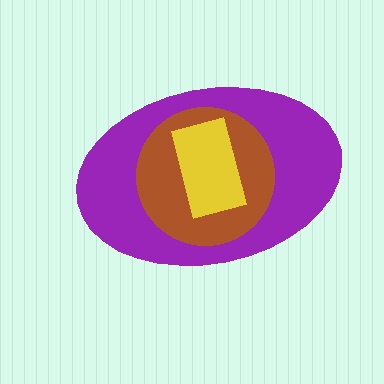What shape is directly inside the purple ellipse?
The brown circle.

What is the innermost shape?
The yellow rectangle.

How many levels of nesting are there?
3.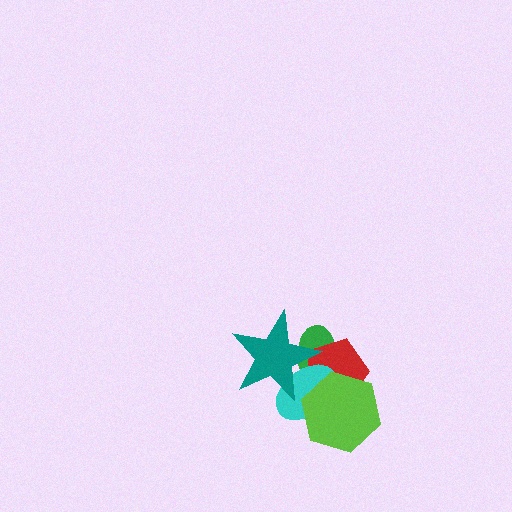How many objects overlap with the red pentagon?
4 objects overlap with the red pentagon.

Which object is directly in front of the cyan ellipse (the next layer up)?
The lime hexagon is directly in front of the cyan ellipse.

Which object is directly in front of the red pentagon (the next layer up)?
The cyan ellipse is directly in front of the red pentagon.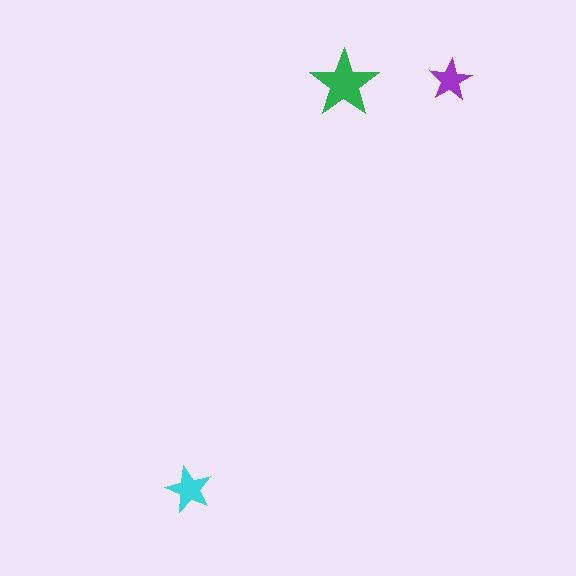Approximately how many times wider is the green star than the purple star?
About 1.5 times wider.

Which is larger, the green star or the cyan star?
The green one.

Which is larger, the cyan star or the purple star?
The cyan one.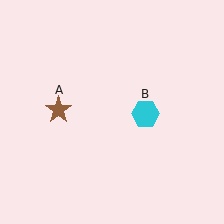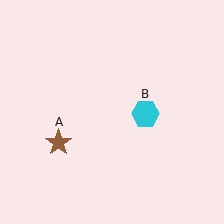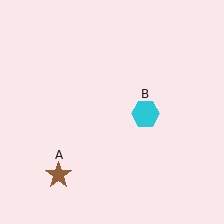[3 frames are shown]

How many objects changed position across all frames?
1 object changed position: brown star (object A).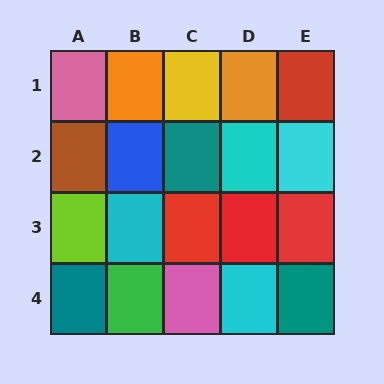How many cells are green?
1 cell is green.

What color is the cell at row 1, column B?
Orange.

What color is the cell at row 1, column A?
Pink.